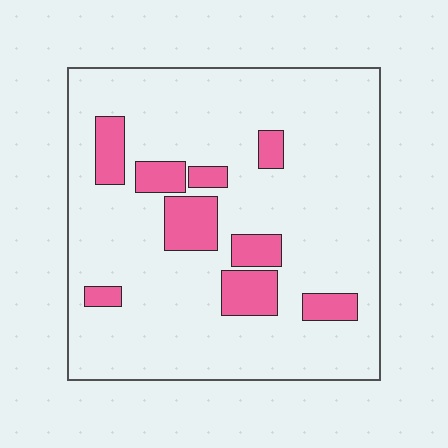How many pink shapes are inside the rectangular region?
9.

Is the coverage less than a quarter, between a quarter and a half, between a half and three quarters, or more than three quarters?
Less than a quarter.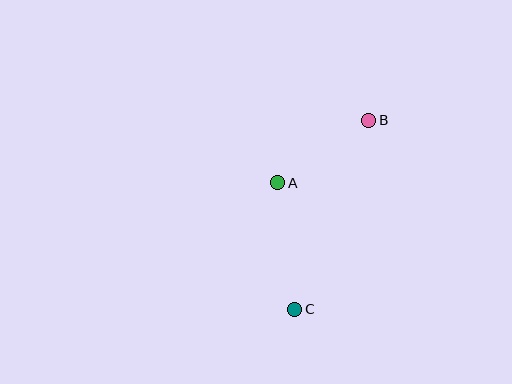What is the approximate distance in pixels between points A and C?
The distance between A and C is approximately 128 pixels.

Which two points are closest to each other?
Points A and B are closest to each other.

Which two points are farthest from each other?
Points B and C are farthest from each other.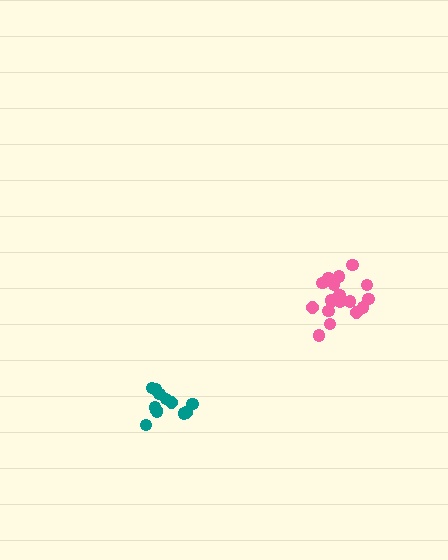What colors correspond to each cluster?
The clusters are colored: pink, teal.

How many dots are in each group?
Group 1: 18 dots, Group 2: 12 dots (30 total).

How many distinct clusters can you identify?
There are 2 distinct clusters.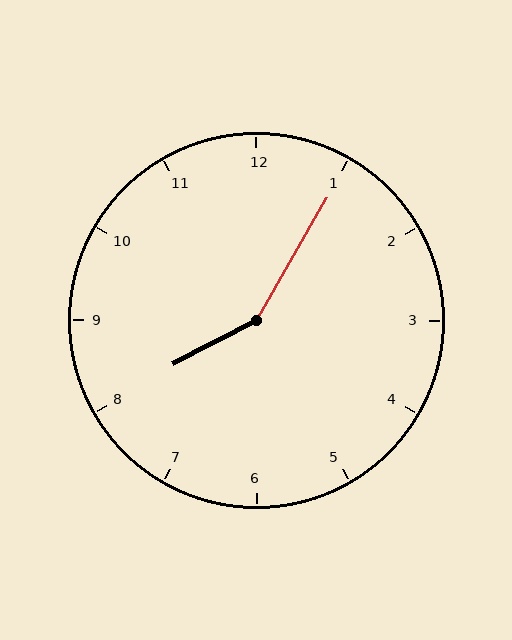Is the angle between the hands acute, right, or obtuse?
It is obtuse.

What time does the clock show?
8:05.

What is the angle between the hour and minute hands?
Approximately 148 degrees.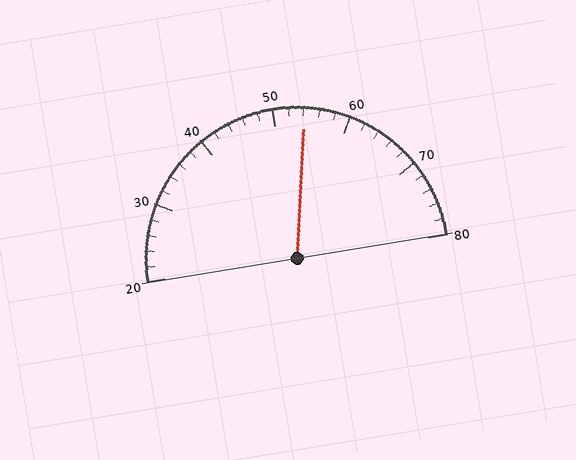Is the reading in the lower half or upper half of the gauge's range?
The reading is in the upper half of the range (20 to 80).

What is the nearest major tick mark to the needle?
The nearest major tick mark is 50.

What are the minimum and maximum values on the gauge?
The gauge ranges from 20 to 80.